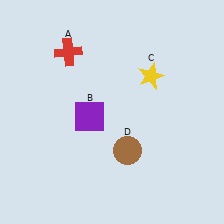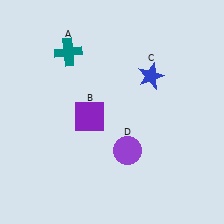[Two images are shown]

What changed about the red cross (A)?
In Image 1, A is red. In Image 2, it changed to teal.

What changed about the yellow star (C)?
In Image 1, C is yellow. In Image 2, it changed to blue.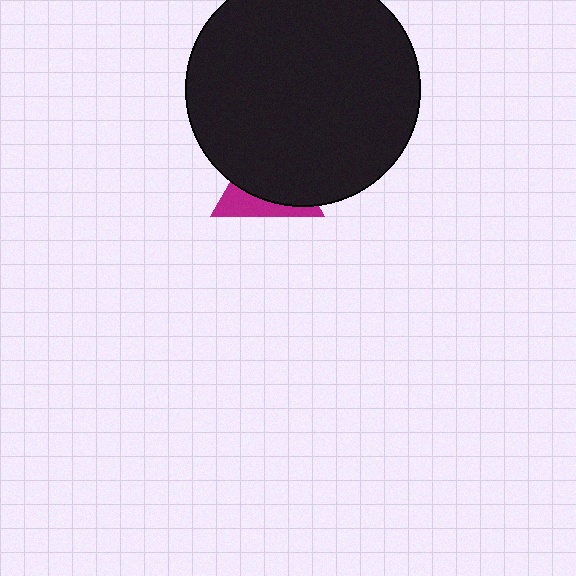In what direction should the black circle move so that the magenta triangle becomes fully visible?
The black circle should move up. That is the shortest direction to clear the overlap and leave the magenta triangle fully visible.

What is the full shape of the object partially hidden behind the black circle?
The partially hidden object is a magenta triangle.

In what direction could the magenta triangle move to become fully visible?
The magenta triangle could move down. That would shift it out from behind the black circle entirely.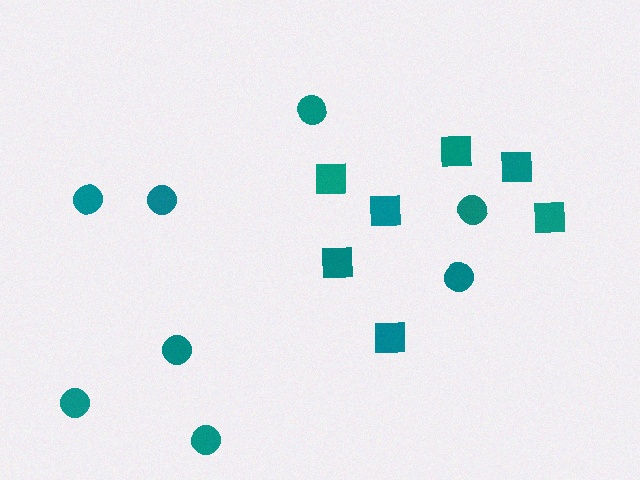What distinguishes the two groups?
There are 2 groups: one group of circles (8) and one group of squares (7).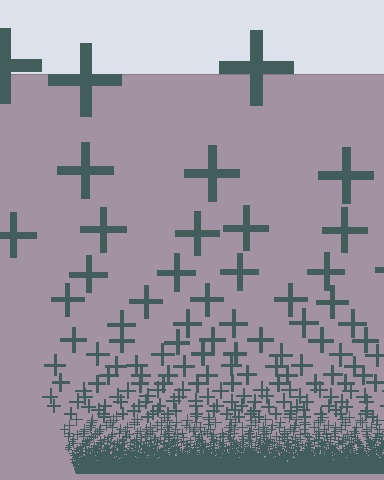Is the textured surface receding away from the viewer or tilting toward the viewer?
The surface appears to tilt toward the viewer. Texture elements get larger and sparser toward the top.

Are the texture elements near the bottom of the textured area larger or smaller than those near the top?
Smaller. The gradient is inverted — elements near the bottom are smaller and denser.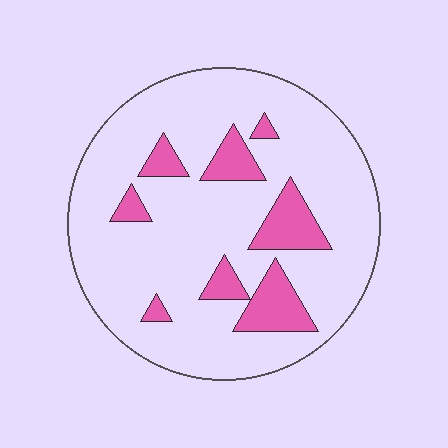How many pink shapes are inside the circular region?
8.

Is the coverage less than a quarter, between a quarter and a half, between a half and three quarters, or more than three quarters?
Less than a quarter.